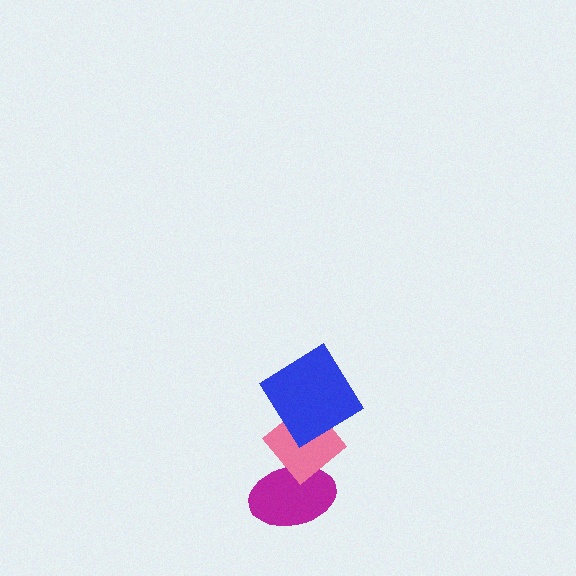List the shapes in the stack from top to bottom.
From top to bottom: the blue diamond, the pink diamond, the magenta ellipse.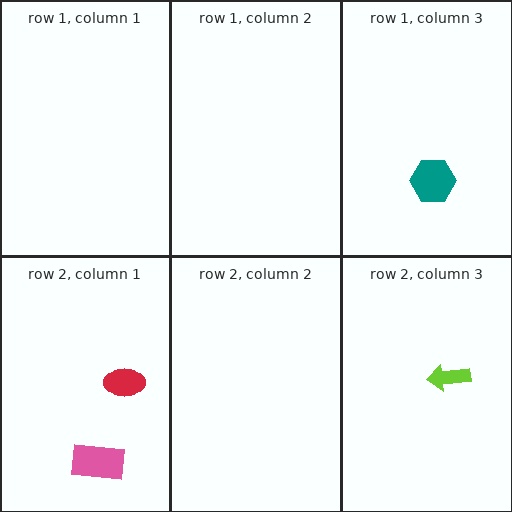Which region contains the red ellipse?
The row 2, column 1 region.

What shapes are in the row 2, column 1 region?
The red ellipse, the pink rectangle.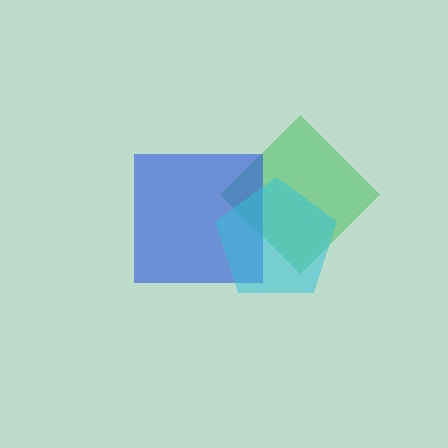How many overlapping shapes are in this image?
There are 3 overlapping shapes in the image.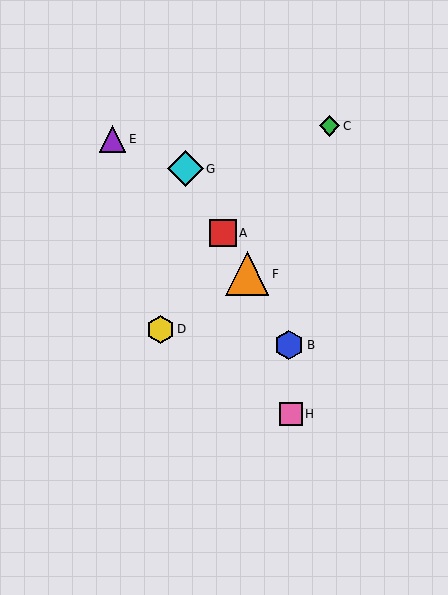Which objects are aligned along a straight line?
Objects A, B, F, G are aligned along a straight line.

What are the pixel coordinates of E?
Object E is at (113, 139).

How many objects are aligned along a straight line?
4 objects (A, B, F, G) are aligned along a straight line.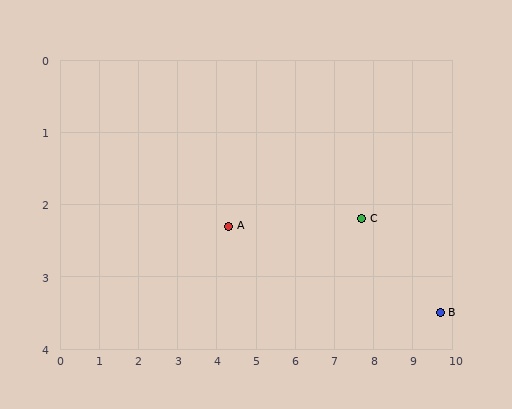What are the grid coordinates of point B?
Point B is at approximately (9.7, 3.5).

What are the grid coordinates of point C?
Point C is at approximately (7.7, 2.2).